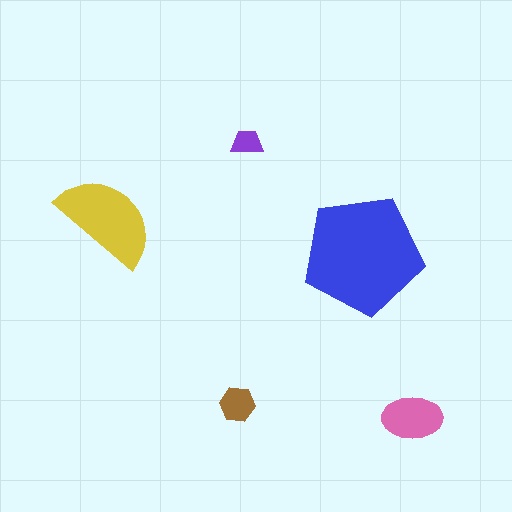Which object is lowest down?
The pink ellipse is bottommost.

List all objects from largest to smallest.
The blue pentagon, the yellow semicircle, the pink ellipse, the brown hexagon, the purple trapezoid.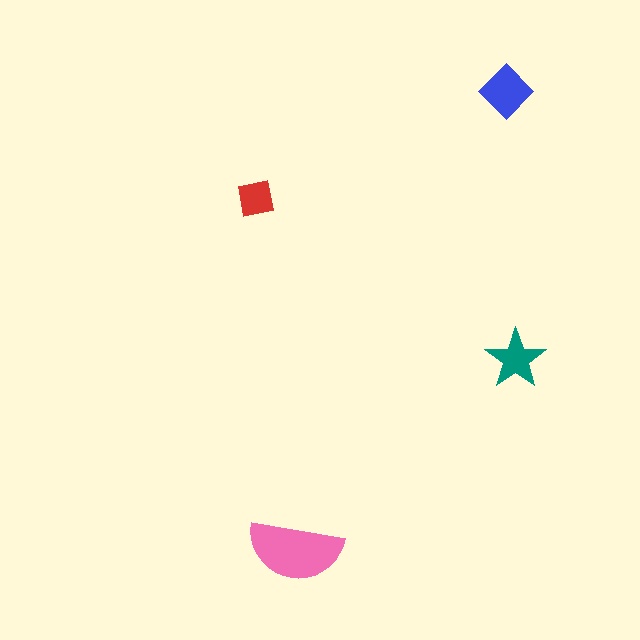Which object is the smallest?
The red square.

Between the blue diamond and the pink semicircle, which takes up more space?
The pink semicircle.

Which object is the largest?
The pink semicircle.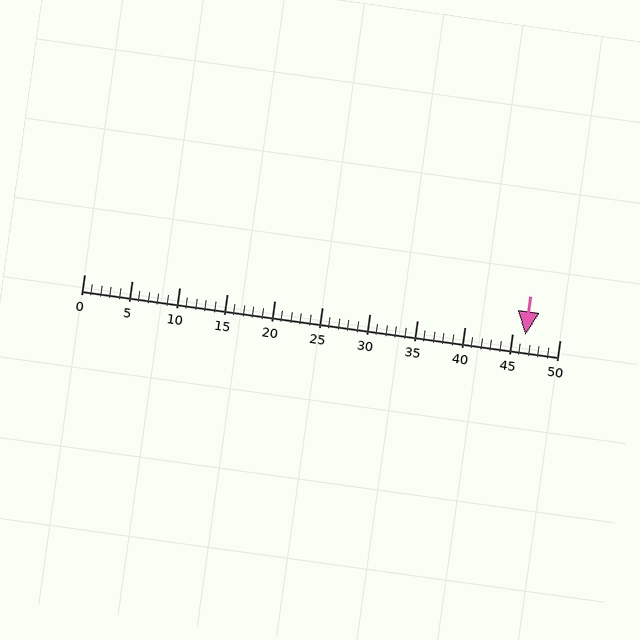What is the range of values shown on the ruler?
The ruler shows values from 0 to 50.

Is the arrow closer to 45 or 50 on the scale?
The arrow is closer to 45.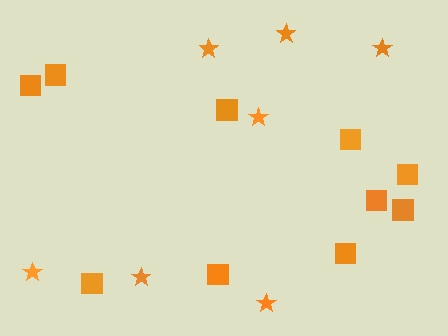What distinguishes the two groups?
There are 2 groups: one group of squares (10) and one group of stars (7).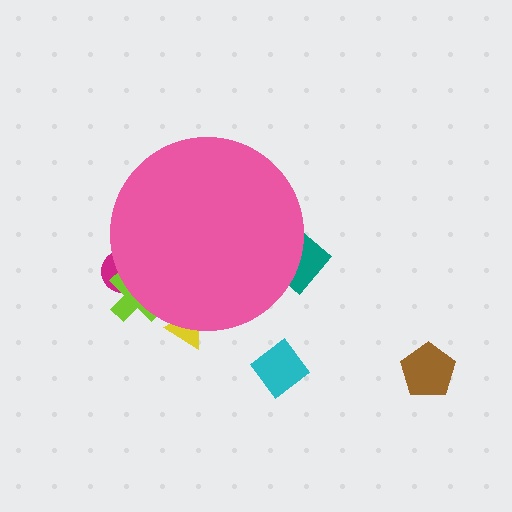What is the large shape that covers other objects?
A pink circle.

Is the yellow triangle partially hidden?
Yes, the yellow triangle is partially hidden behind the pink circle.